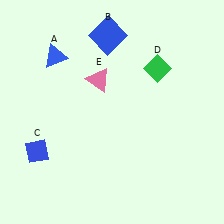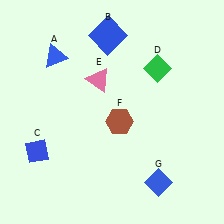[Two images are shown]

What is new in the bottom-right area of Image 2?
A brown hexagon (F) was added in the bottom-right area of Image 2.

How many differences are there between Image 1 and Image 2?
There are 2 differences between the two images.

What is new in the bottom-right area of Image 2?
A blue diamond (G) was added in the bottom-right area of Image 2.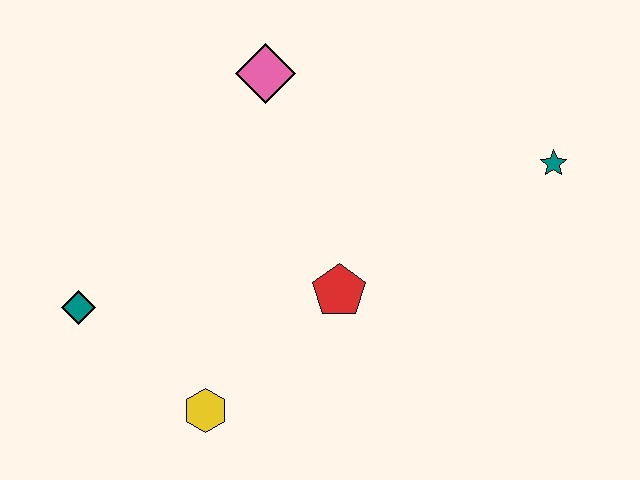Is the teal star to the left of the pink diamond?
No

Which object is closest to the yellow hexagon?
The teal diamond is closest to the yellow hexagon.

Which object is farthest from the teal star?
The teal diamond is farthest from the teal star.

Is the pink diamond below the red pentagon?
No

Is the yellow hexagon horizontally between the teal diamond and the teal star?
Yes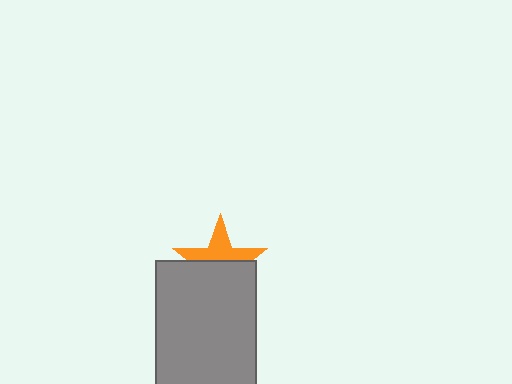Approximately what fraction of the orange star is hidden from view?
Roughly 55% of the orange star is hidden behind the gray rectangle.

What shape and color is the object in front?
The object in front is a gray rectangle.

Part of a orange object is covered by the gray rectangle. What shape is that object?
It is a star.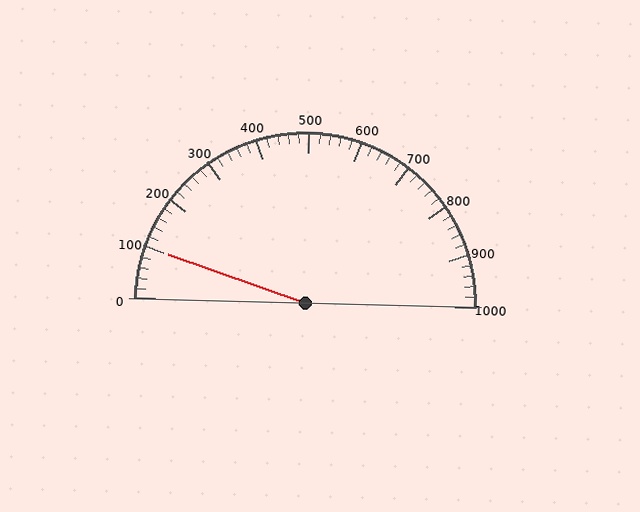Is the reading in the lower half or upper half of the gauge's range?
The reading is in the lower half of the range (0 to 1000).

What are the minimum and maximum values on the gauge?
The gauge ranges from 0 to 1000.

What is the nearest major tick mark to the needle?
The nearest major tick mark is 100.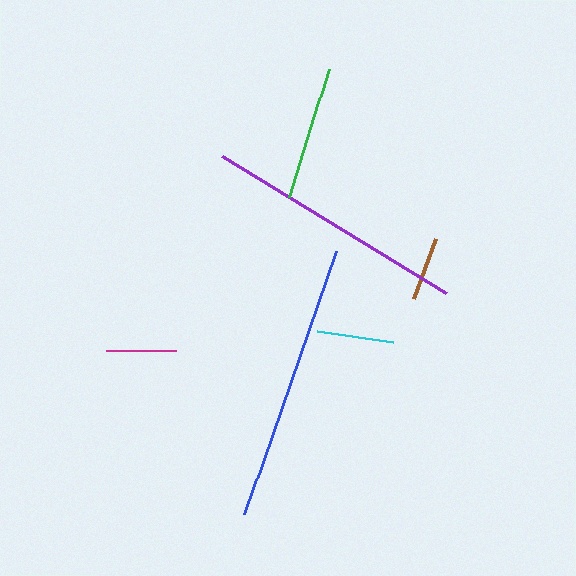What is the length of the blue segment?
The blue segment is approximately 279 pixels long.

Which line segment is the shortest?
The brown line is the shortest at approximately 63 pixels.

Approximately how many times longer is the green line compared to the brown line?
The green line is approximately 2.1 times the length of the brown line.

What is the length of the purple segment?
The purple segment is approximately 263 pixels long.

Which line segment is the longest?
The blue line is the longest at approximately 279 pixels.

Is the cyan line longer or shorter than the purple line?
The purple line is longer than the cyan line.